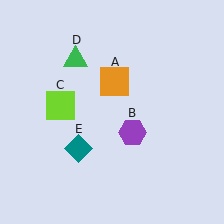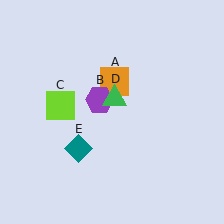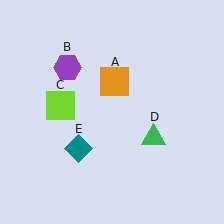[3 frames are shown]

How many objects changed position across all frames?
2 objects changed position: purple hexagon (object B), green triangle (object D).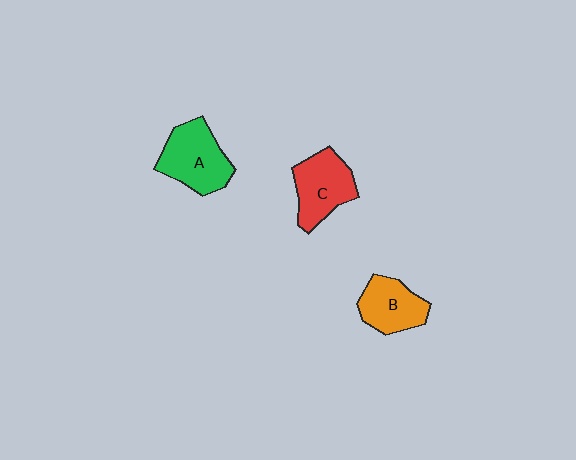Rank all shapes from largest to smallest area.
From largest to smallest: A (green), C (red), B (orange).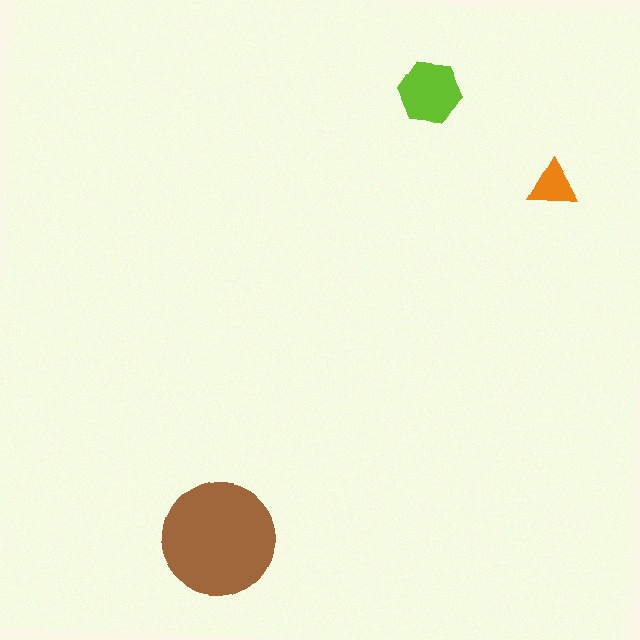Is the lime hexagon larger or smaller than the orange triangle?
Larger.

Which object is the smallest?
The orange triangle.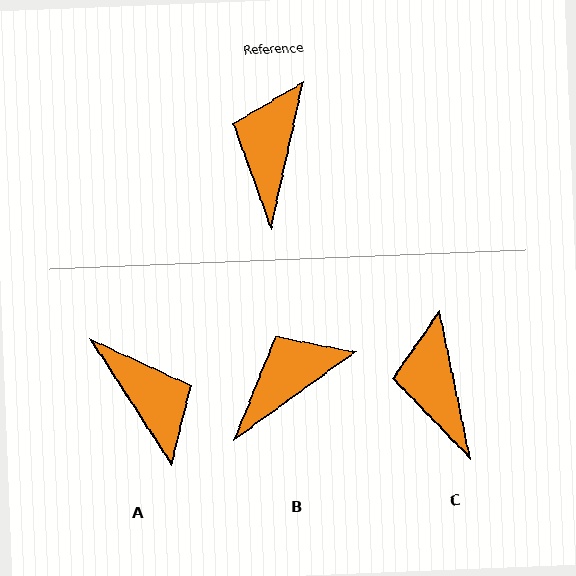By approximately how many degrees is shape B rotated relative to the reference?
Approximately 41 degrees clockwise.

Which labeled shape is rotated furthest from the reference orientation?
A, about 135 degrees away.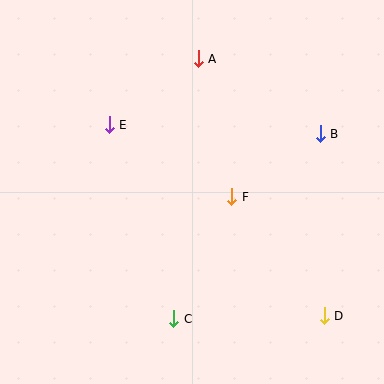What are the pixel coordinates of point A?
Point A is at (198, 59).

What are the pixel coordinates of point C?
Point C is at (174, 319).